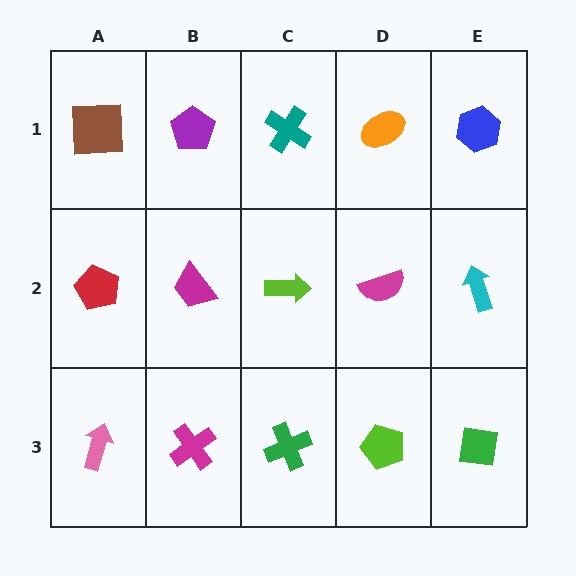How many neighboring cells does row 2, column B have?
4.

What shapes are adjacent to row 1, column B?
A magenta trapezoid (row 2, column B), a brown square (row 1, column A), a teal cross (row 1, column C).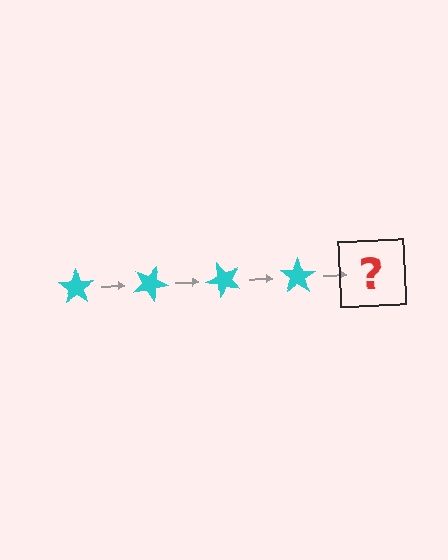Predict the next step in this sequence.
The next step is a cyan star rotated 100 degrees.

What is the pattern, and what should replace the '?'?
The pattern is that the star rotates 25 degrees each step. The '?' should be a cyan star rotated 100 degrees.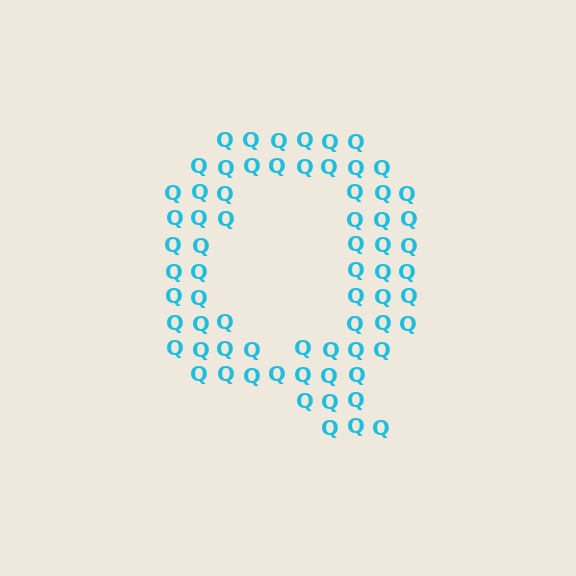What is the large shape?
The large shape is the letter Q.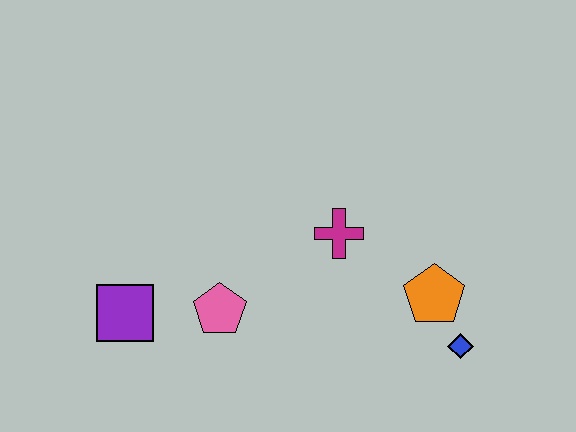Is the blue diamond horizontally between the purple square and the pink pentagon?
No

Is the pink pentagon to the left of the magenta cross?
Yes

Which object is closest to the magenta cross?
The orange pentagon is closest to the magenta cross.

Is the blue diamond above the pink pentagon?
No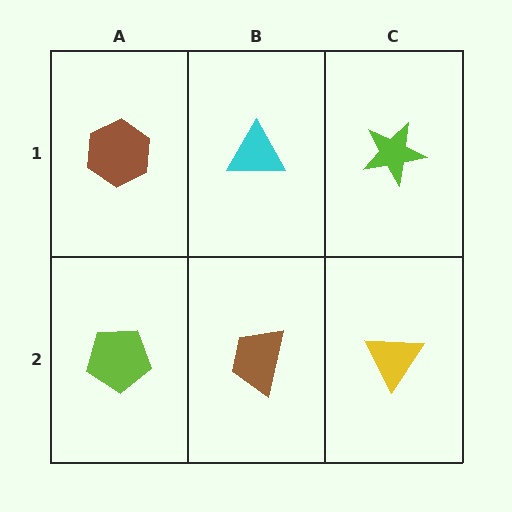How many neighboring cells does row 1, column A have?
2.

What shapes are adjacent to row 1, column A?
A lime pentagon (row 2, column A), a cyan triangle (row 1, column B).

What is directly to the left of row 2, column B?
A lime pentagon.